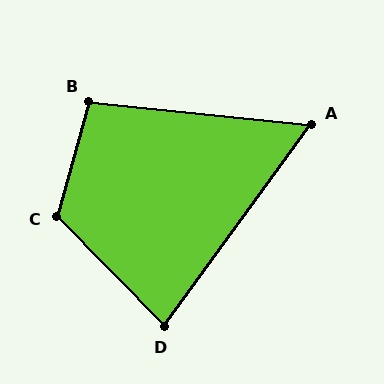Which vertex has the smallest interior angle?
A, at approximately 60 degrees.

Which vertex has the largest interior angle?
C, at approximately 120 degrees.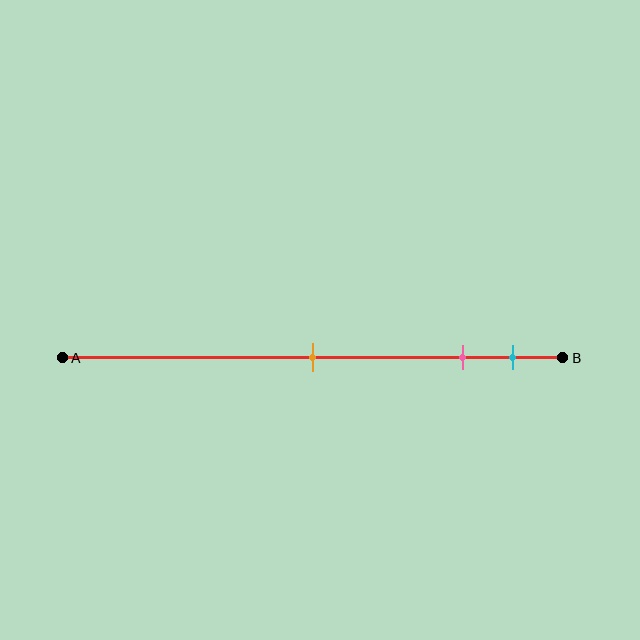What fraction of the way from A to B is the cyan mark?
The cyan mark is approximately 90% (0.9) of the way from A to B.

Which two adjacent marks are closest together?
The pink and cyan marks are the closest adjacent pair.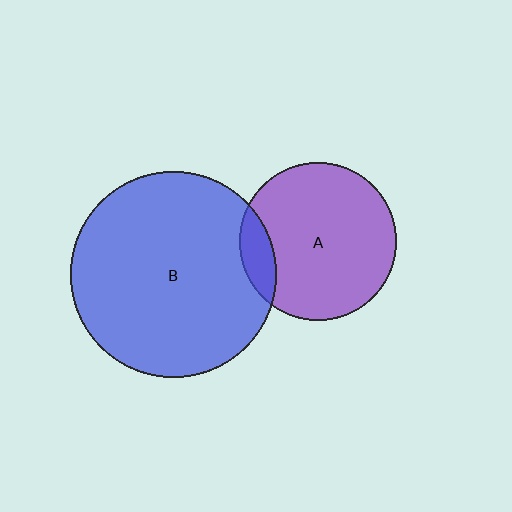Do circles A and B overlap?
Yes.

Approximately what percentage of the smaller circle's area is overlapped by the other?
Approximately 10%.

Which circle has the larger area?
Circle B (blue).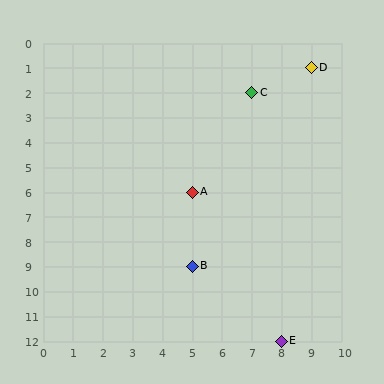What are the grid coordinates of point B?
Point B is at grid coordinates (5, 9).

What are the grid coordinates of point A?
Point A is at grid coordinates (5, 6).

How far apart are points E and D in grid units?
Points E and D are 1 column and 11 rows apart (about 11.0 grid units diagonally).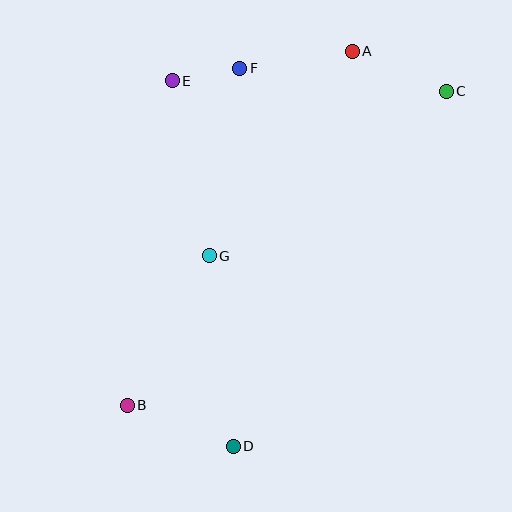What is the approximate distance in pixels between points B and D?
The distance between B and D is approximately 114 pixels.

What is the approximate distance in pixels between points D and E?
The distance between D and E is approximately 371 pixels.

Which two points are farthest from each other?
Points B and C are farthest from each other.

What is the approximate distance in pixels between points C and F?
The distance between C and F is approximately 208 pixels.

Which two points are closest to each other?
Points E and F are closest to each other.